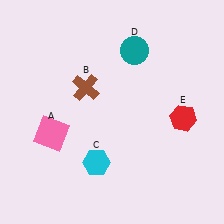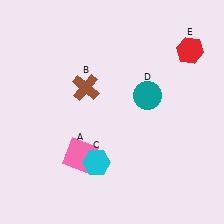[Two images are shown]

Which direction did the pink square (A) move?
The pink square (A) moved right.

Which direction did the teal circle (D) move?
The teal circle (D) moved down.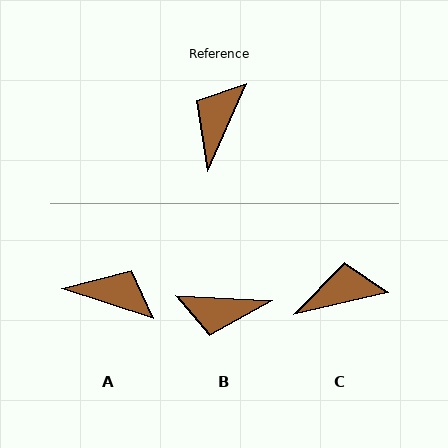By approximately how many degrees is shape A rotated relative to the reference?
Approximately 84 degrees clockwise.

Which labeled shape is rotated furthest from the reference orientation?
B, about 111 degrees away.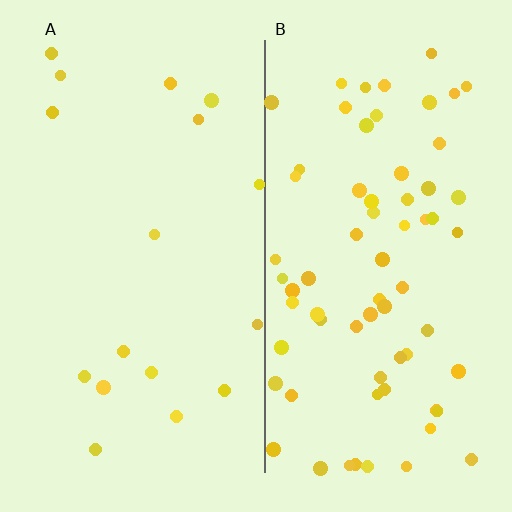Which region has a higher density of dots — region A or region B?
B (the right).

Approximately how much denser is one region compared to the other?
Approximately 4.0× — region B over region A.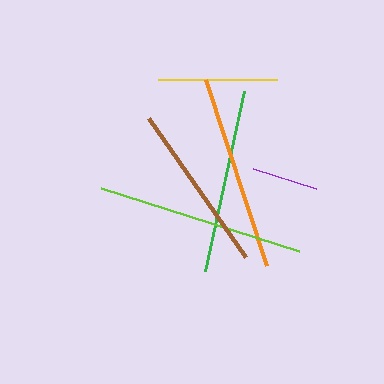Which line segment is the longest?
The lime line is the longest at approximately 207 pixels.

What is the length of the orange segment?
The orange segment is approximately 195 pixels long.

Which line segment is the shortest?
The purple line is the shortest at approximately 67 pixels.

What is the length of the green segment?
The green segment is approximately 184 pixels long.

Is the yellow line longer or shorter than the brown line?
The brown line is longer than the yellow line.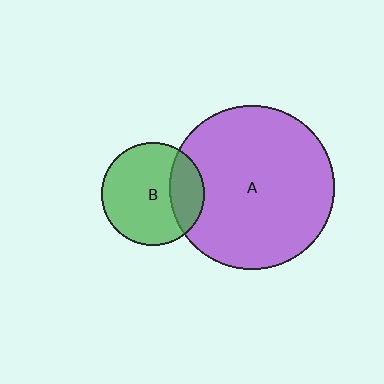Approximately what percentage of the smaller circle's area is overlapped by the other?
Approximately 25%.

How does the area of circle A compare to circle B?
Approximately 2.6 times.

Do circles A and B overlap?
Yes.